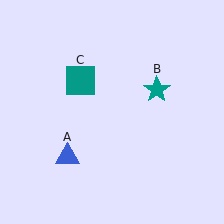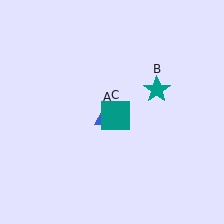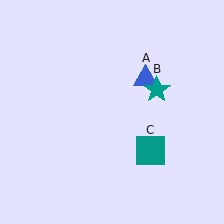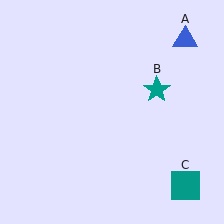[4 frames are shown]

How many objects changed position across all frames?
2 objects changed position: blue triangle (object A), teal square (object C).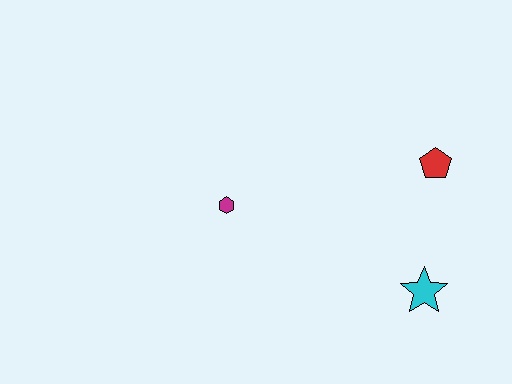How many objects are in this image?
There are 3 objects.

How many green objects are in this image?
There are no green objects.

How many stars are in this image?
There is 1 star.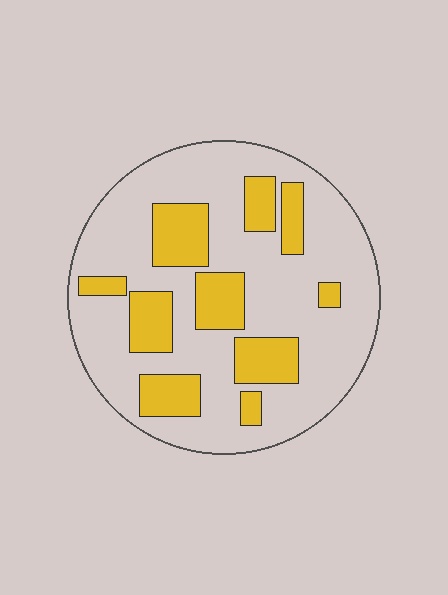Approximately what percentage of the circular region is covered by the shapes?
Approximately 25%.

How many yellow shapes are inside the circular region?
10.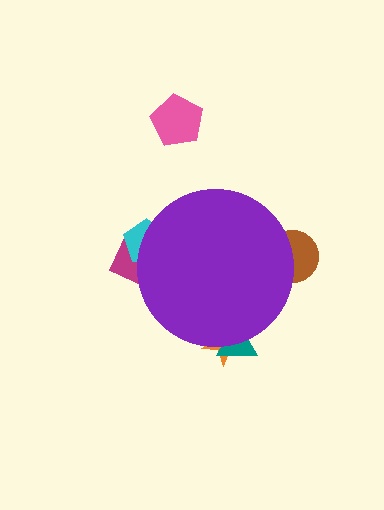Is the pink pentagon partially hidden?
No, the pink pentagon is fully visible.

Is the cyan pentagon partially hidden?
Yes, the cyan pentagon is partially hidden behind the purple circle.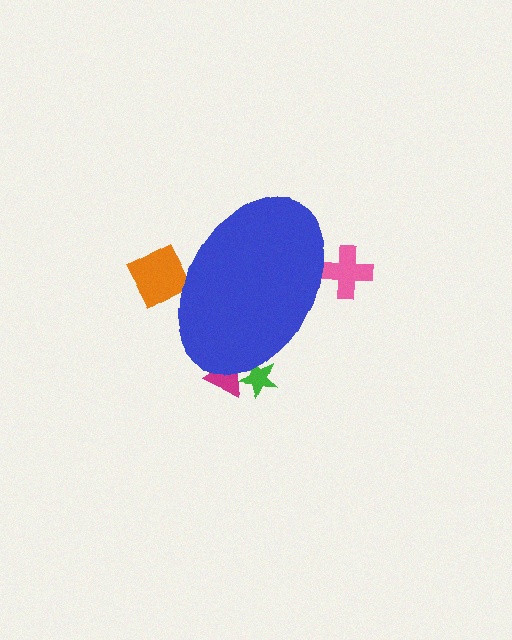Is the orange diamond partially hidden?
Yes, the orange diamond is partially hidden behind the blue ellipse.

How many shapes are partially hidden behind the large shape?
4 shapes are partially hidden.